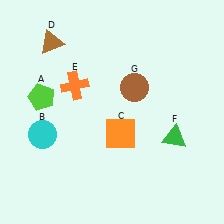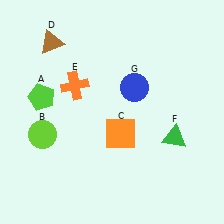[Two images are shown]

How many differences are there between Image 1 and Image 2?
There are 2 differences between the two images.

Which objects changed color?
B changed from cyan to lime. G changed from brown to blue.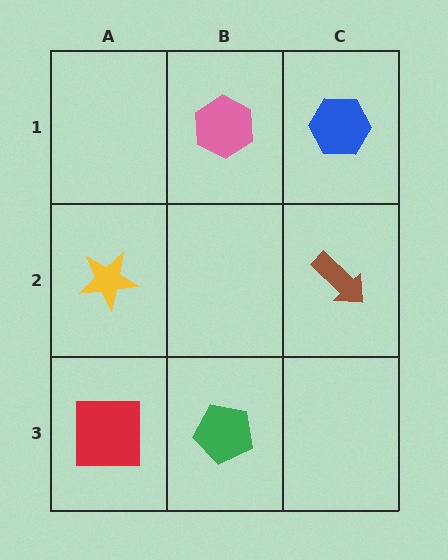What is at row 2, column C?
A brown arrow.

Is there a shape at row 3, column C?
No, that cell is empty.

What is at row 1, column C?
A blue hexagon.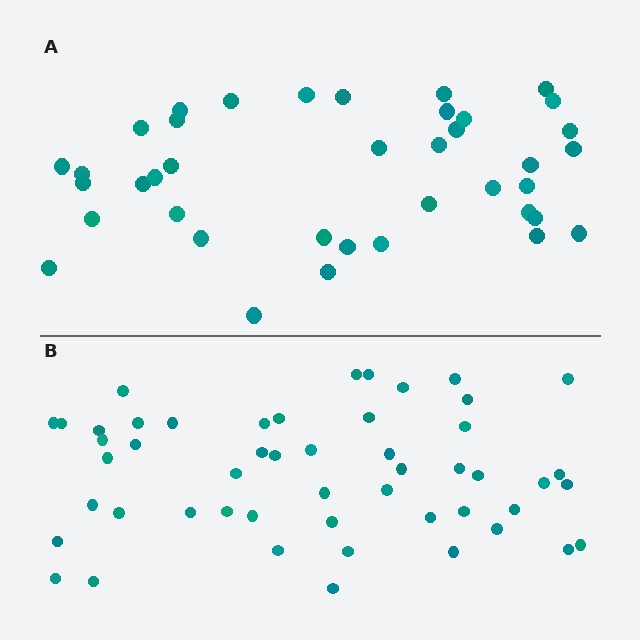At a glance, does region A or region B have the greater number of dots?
Region B (the bottom region) has more dots.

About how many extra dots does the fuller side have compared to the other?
Region B has roughly 12 or so more dots than region A.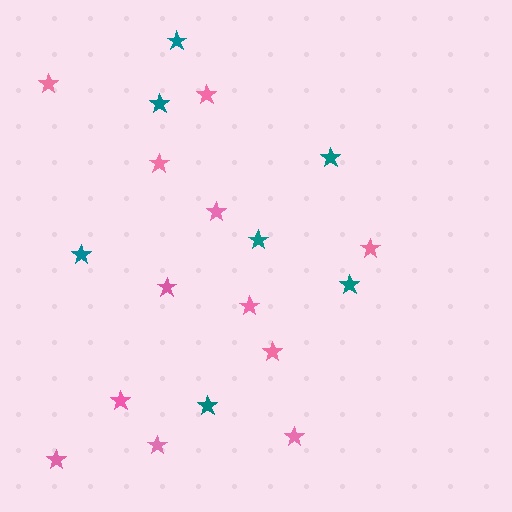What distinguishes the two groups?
There are 2 groups: one group of teal stars (7) and one group of pink stars (12).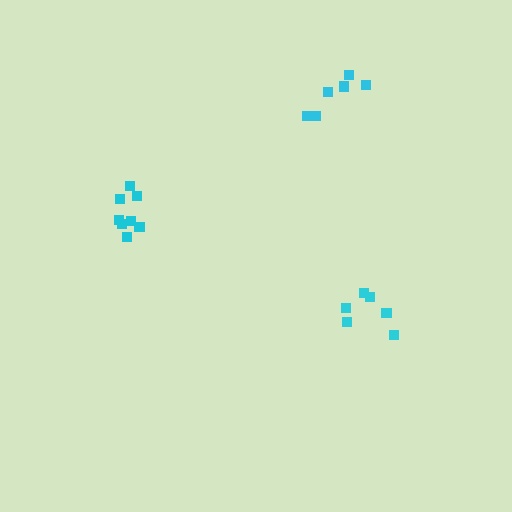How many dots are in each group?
Group 1: 6 dots, Group 2: 6 dots, Group 3: 8 dots (20 total).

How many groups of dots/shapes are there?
There are 3 groups.